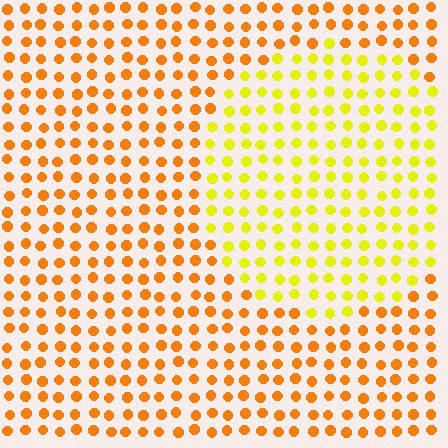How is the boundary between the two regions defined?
The boundary is defined purely by a slight shift in hue (about 34 degrees). Spacing, size, and orientation are identical on both sides.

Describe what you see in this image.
The image is filled with small orange elements in a uniform arrangement. A circle-shaped region is visible where the elements are tinted to a slightly different hue, forming a subtle color boundary.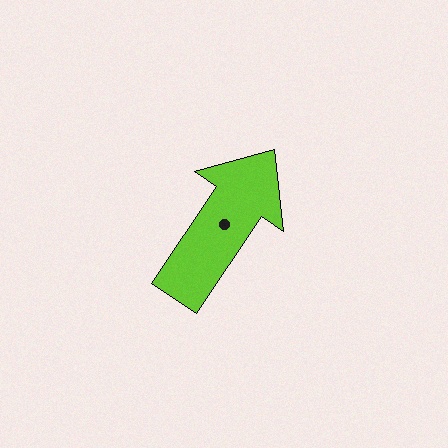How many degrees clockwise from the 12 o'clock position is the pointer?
Approximately 34 degrees.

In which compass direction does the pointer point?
Northeast.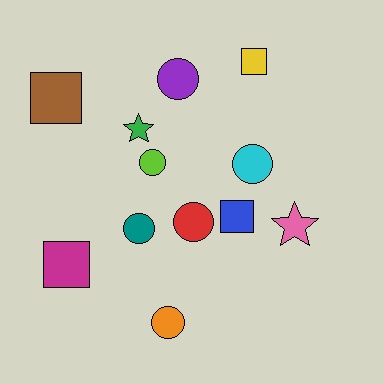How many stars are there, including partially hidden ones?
There are 2 stars.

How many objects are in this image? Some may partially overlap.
There are 12 objects.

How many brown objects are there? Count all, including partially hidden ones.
There is 1 brown object.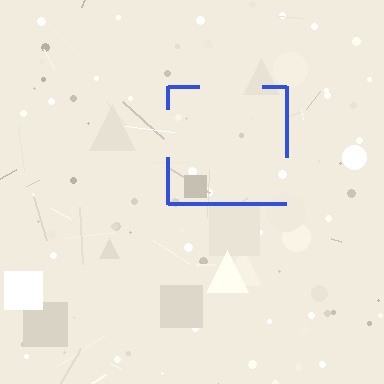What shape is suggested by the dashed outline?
The dashed outline suggests a square.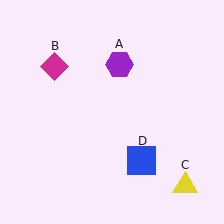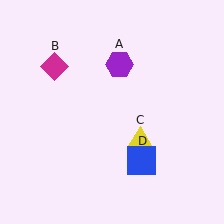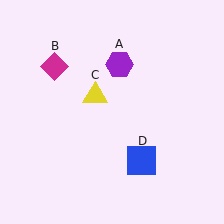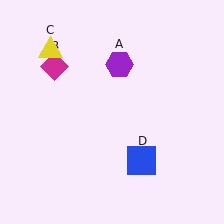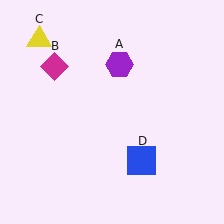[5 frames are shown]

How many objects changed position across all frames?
1 object changed position: yellow triangle (object C).